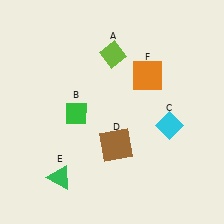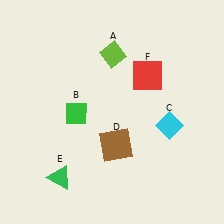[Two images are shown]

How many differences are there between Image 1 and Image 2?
There is 1 difference between the two images.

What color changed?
The square (F) changed from orange in Image 1 to red in Image 2.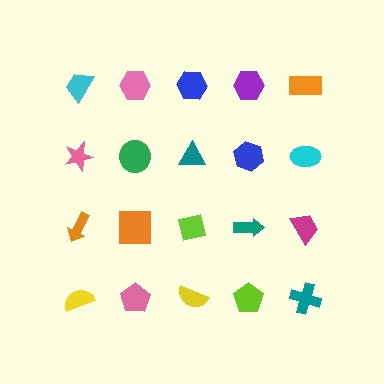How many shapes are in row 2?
5 shapes.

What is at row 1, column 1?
A cyan trapezoid.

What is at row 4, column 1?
A yellow semicircle.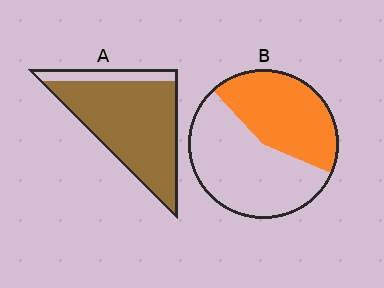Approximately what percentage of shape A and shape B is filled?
A is approximately 85% and B is approximately 45%.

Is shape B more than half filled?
No.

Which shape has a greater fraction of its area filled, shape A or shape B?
Shape A.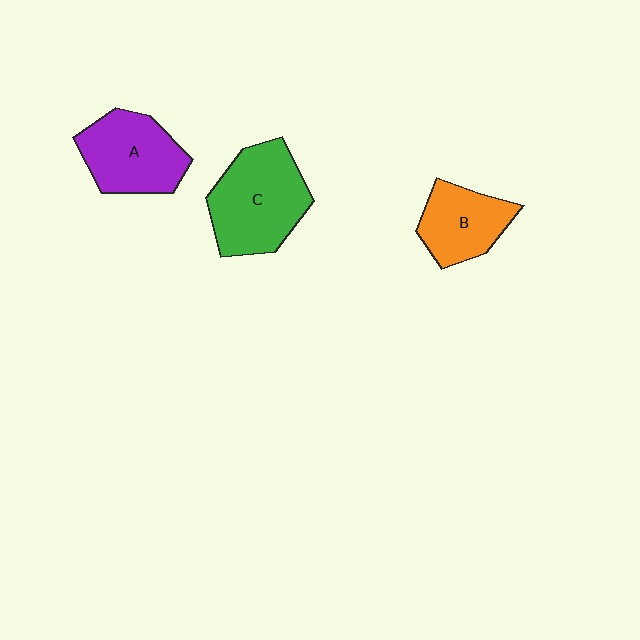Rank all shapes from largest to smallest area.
From largest to smallest: C (green), A (purple), B (orange).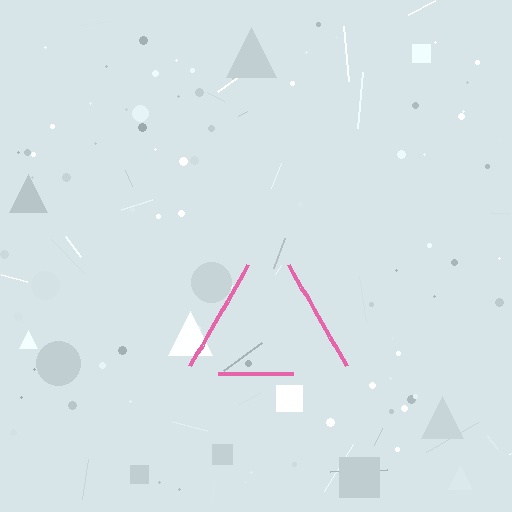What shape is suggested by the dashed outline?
The dashed outline suggests a triangle.